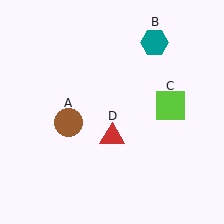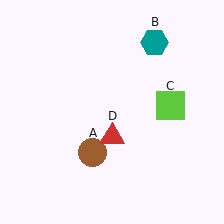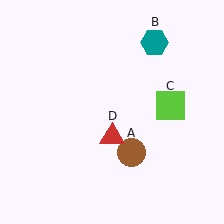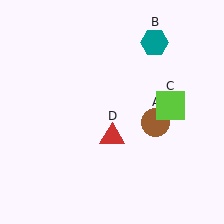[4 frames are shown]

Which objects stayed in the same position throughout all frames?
Teal hexagon (object B) and lime square (object C) and red triangle (object D) remained stationary.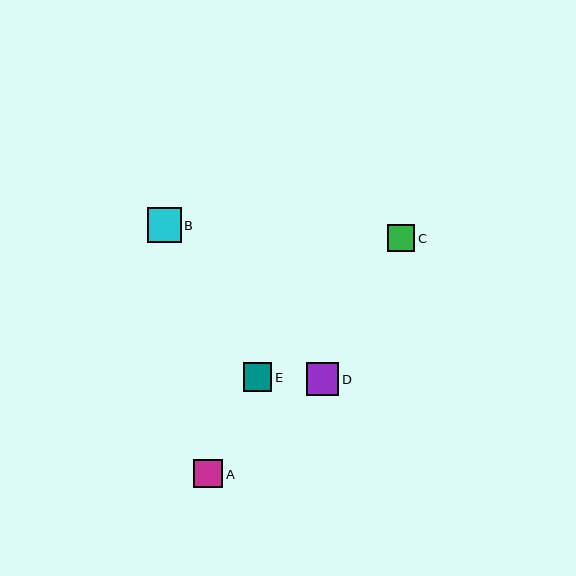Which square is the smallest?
Square C is the smallest with a size of approximately 27 pixels.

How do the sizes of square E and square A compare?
Square E and square A are approximately the same size.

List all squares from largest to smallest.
From largest to smallest: B, D, E, A, C.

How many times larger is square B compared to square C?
Square B is approximately 1.3 times the size of square C.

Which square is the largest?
Square B is the largest with a size of approximately 34 pixels.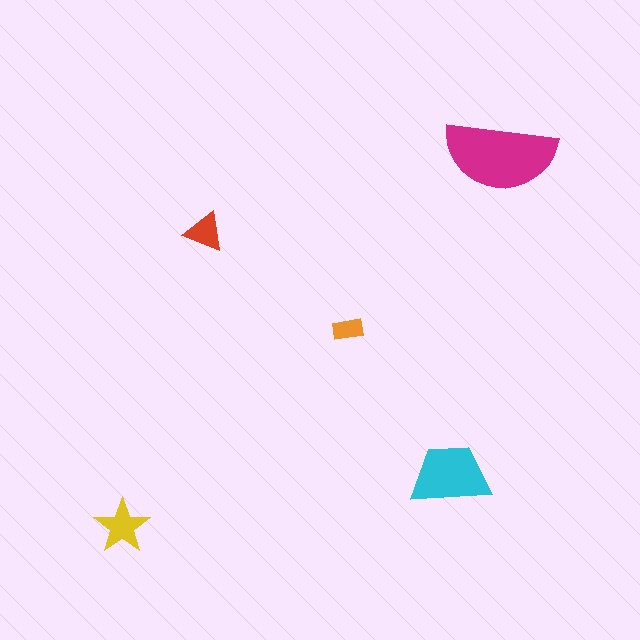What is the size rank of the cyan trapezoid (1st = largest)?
2nd.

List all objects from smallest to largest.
The orange rectangle, the red triangle, the yellow star, the cyan trapezoid, the magenta semicircle.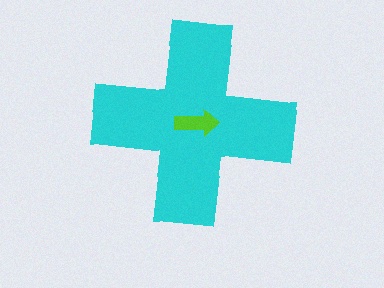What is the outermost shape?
The cyan cross.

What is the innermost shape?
The lime arrow.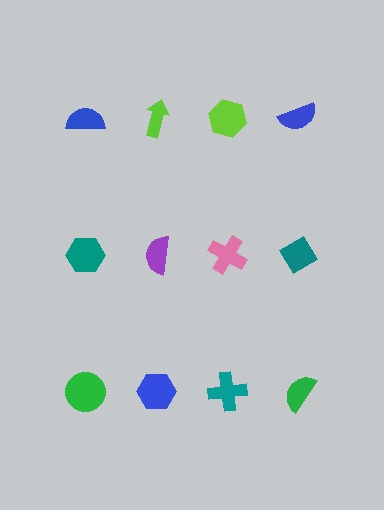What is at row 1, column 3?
A lime hexagon.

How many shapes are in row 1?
4 shapes.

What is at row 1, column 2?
A lime arrow.